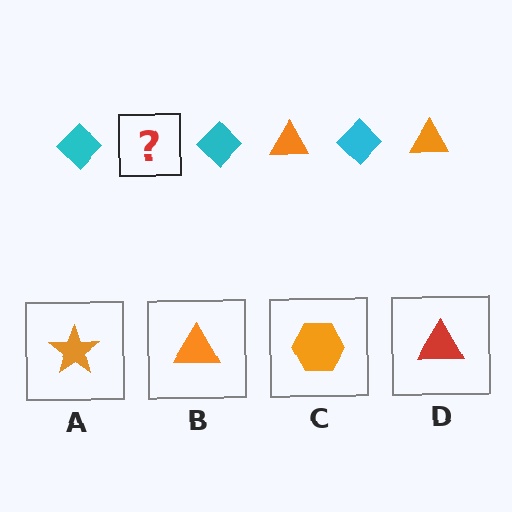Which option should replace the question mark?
Option B.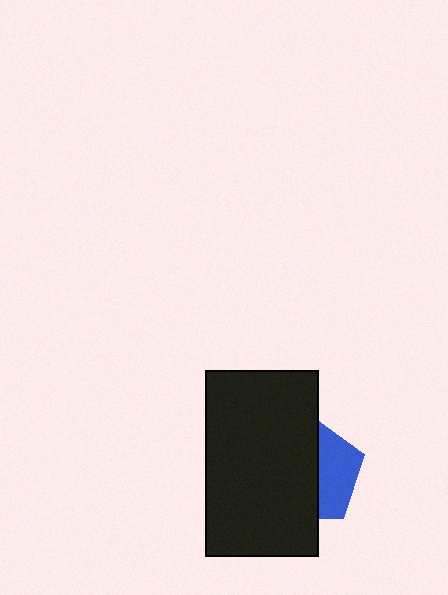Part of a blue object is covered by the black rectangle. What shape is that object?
It is a pentagon.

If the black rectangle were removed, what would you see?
You would see the complete blue pentagon.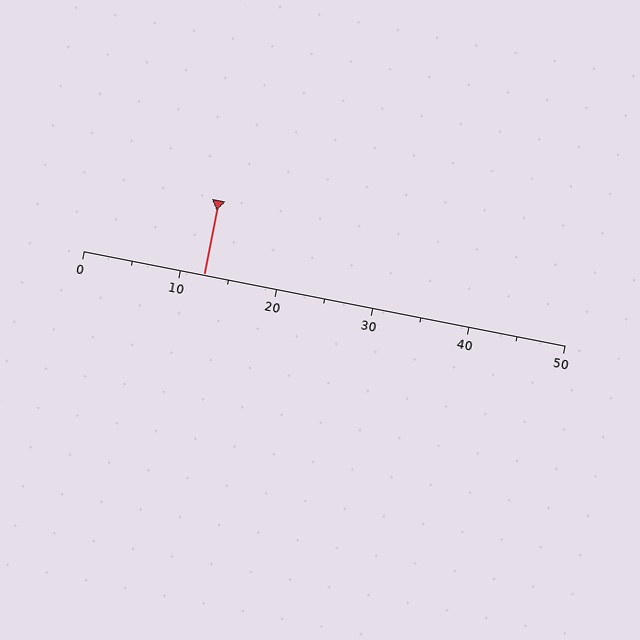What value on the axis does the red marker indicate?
The marker indicates approximately 12.5.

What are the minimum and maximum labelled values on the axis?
The axis runs from 0 to 50.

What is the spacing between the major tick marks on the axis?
The major ticks are spaced 10 apart.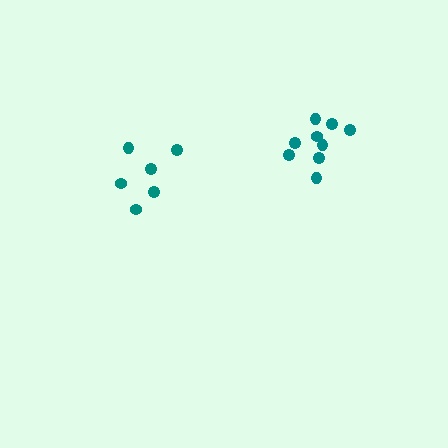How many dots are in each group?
Group 1: 6 dots, Group 2: 9 dots (15 total).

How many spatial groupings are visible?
There are 2 spatial groupings.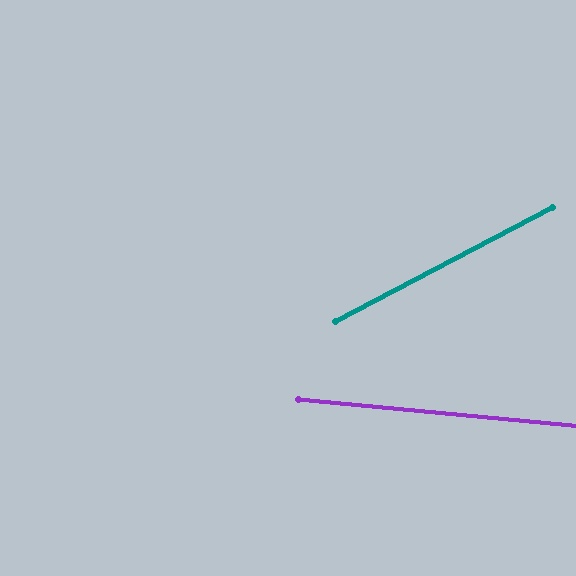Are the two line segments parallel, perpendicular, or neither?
Neither parallel nor perpendicular — they differ by about 33°.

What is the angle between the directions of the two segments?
Approximately 33 degrees.